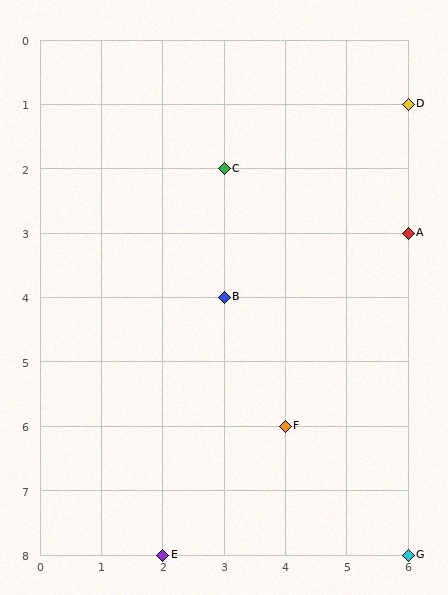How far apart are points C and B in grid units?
Points C and B are 2 rows apart.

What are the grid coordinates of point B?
Point B is at grid coordinates (3, 4).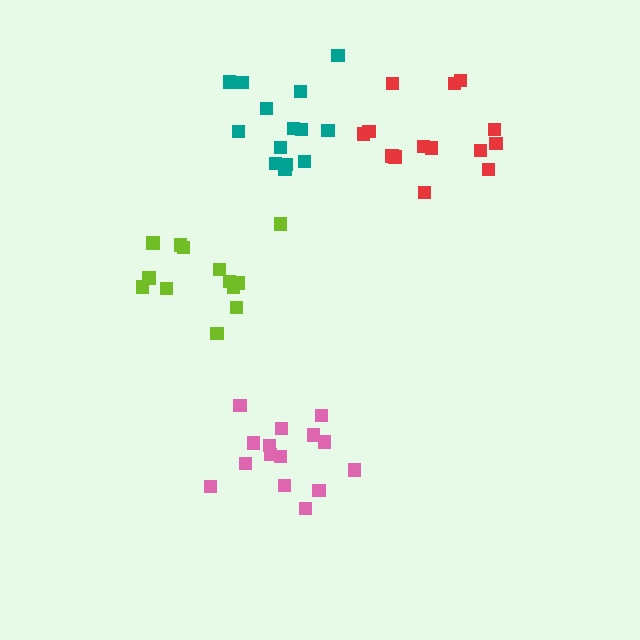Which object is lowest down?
The pink cluster is bottommost.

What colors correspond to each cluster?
The clusters are colored: teal, red, lime, pink.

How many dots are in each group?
Group 1: 14 dots, Group 2: 14 dots, Group 3: 13 dots, Group 4: 15 dots (56 total).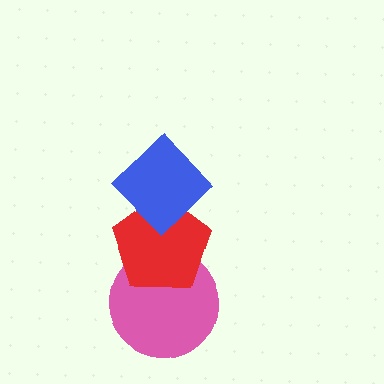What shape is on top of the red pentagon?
The blue diamond is on top of the red pentagon.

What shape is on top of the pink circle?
The red pentagon is on top of the pink circle.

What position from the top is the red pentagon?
The red pentagon is 2nd from the top.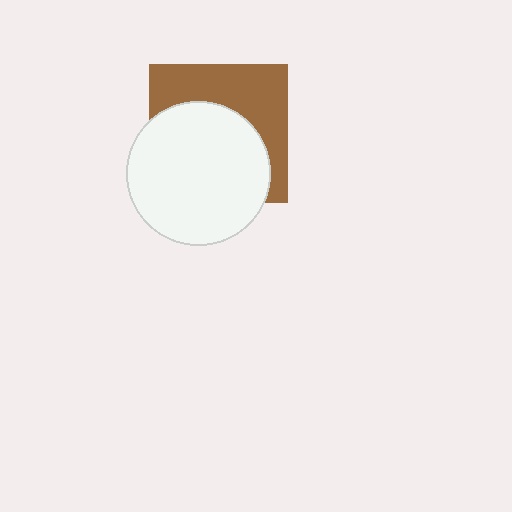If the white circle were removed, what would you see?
You would see the complete brown square.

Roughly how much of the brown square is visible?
A small part of it is visible (roughly 43%).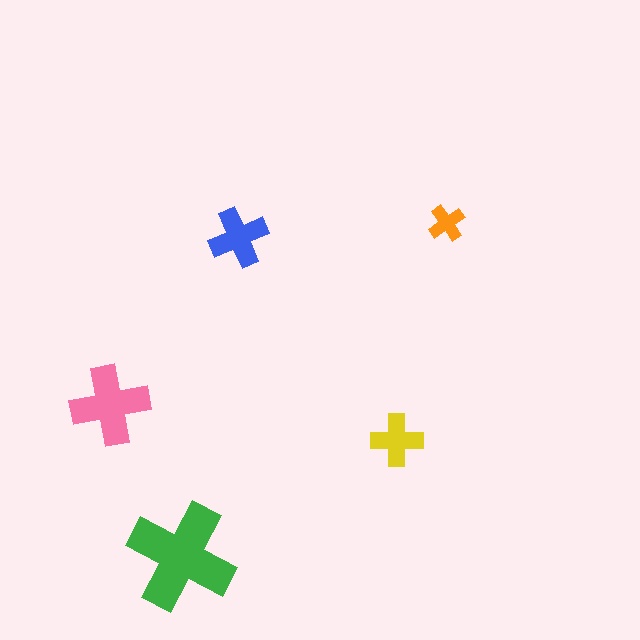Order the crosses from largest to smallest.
the green one, the pink one, the blue one, the yellow one, the orange one.